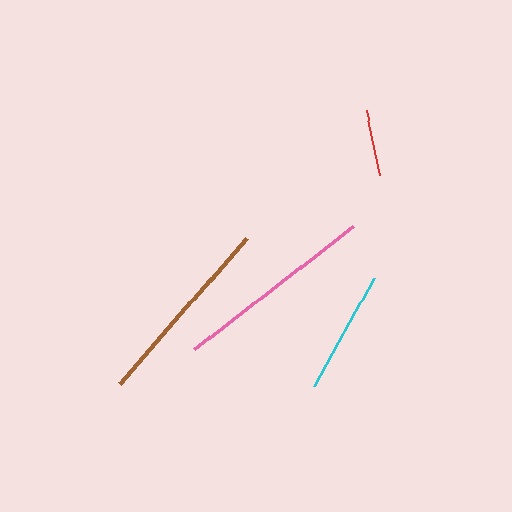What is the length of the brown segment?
The brown segment is approximately 193 pixels long.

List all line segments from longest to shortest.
From longest to shortest: pink, brown, cyan, red.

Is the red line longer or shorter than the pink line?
The pink line is longer than the red line.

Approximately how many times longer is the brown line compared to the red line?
The brown line is approximately 2.9 times the length of the red line.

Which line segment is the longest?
The pink line is the longest at approximately 202 pixels.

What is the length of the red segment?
The red segment is approximately 66 pixels long.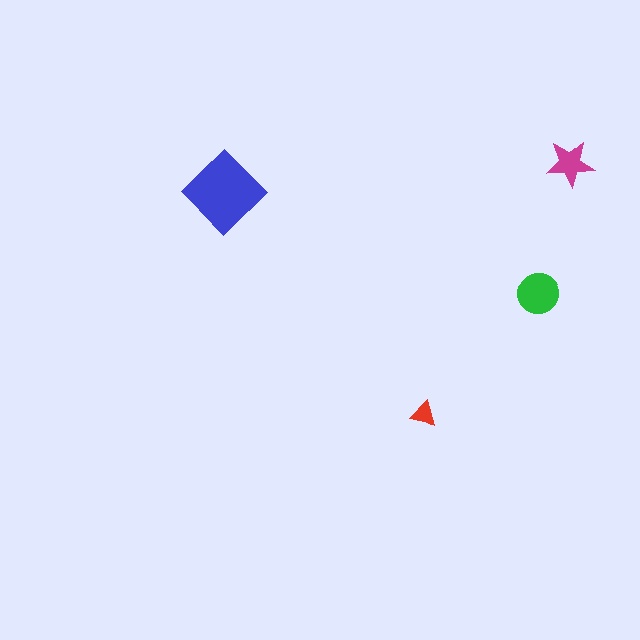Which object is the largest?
The blue diamond.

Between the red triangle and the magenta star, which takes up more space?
The magenta star.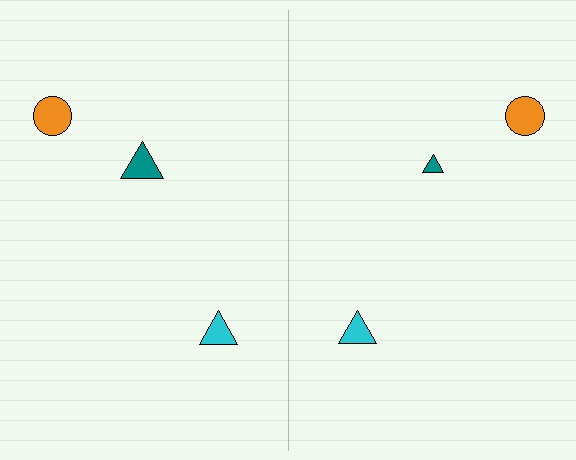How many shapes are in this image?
There are 6 shapes in this image.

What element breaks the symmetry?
The teal triangle on the right side has a different size than its mirror counterpart.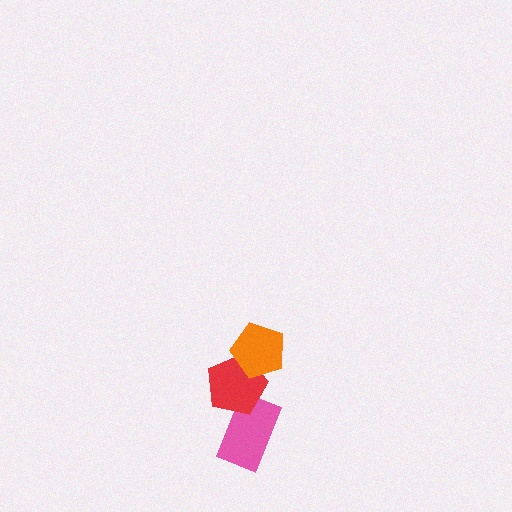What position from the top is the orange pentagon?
The orange pentagon is 1st from the top.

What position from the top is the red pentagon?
The red pentagon is 2nd from the top.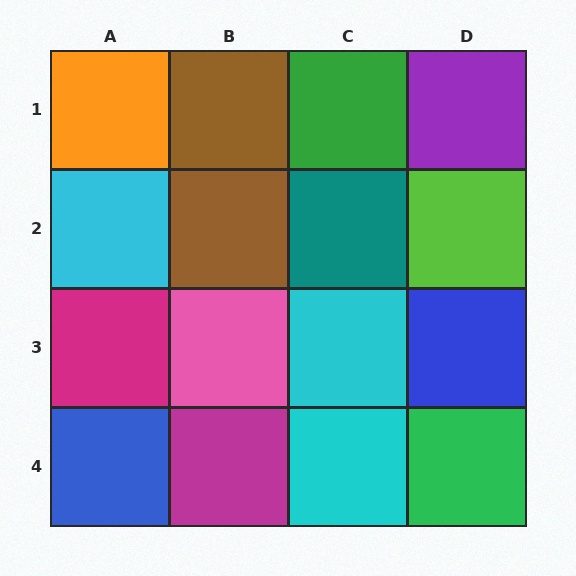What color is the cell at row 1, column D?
Purple.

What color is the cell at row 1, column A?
Orange.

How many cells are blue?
2 cells are blue.